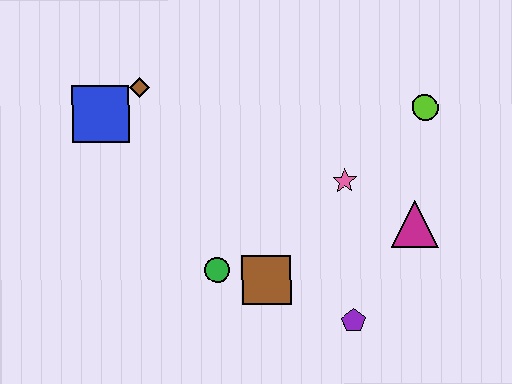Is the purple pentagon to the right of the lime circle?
No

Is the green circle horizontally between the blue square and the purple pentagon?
Yes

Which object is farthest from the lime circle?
The blue square is farthest from the lime circle.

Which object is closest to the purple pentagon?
The brown square is closest to the purple pentagon.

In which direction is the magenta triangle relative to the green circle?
The magenta triangle is to the right of the green circle.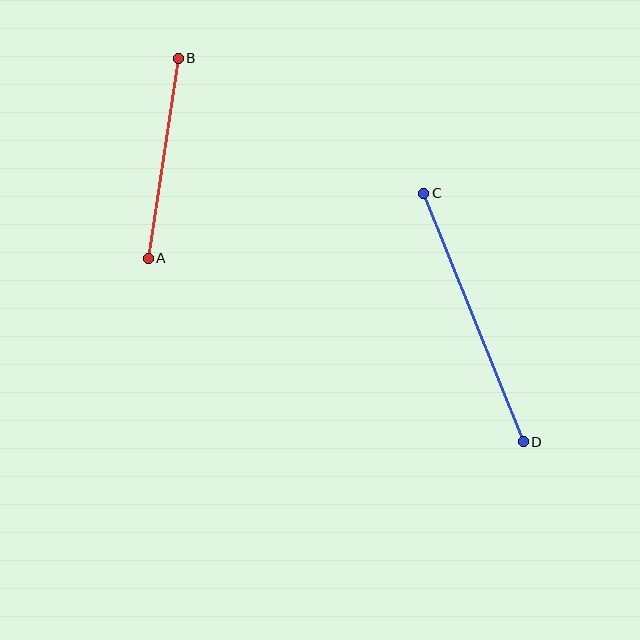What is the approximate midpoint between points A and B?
The midpoint is at approximately (163, 158) pixels.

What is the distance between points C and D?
The distance is approximately 268 pixels.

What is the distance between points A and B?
The distance is approximately 202 pixels.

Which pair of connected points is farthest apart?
Points C and D are farthest apart.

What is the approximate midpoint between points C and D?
The midpoint is at approximately (474, 317) pixels.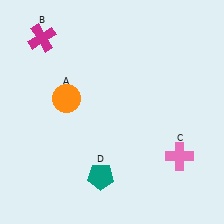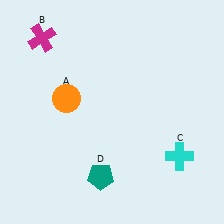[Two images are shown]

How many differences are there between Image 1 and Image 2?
There is 1 difference between the two images.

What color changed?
The cross (C) changed from pink in Image 1 to cyan in Image 2.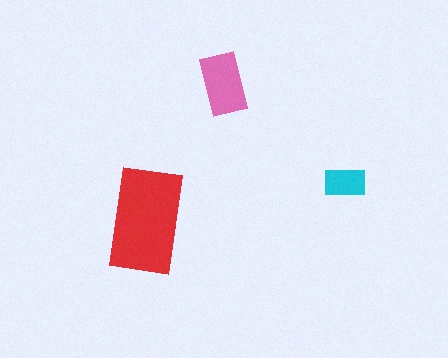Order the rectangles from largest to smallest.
the red one, the pink one, the cyan one.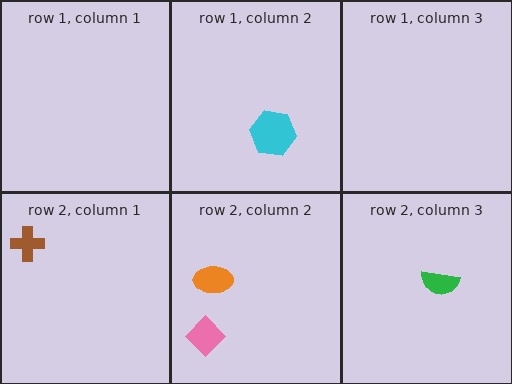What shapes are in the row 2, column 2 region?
The orange ellipse, the pink diamond.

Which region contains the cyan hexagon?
The row 1, column 2 region.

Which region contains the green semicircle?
The row 2, column 3 region.